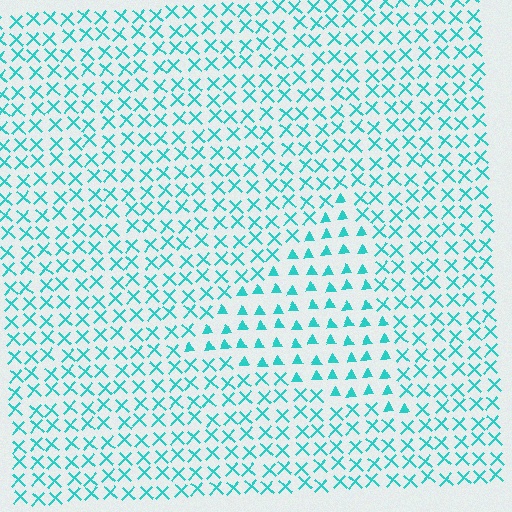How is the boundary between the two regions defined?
The boundary is defined by a change in element shape: triangles inside vs. X marks outside. All elements share the same color and spacing.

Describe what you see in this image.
The image is filled with small cyan elements arranged in a uniform grid. A triangle-shaped region contains triangles, while the surrounding area contains X marks. The boundary is defined purely by the change in element shape.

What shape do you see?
I see a triangle.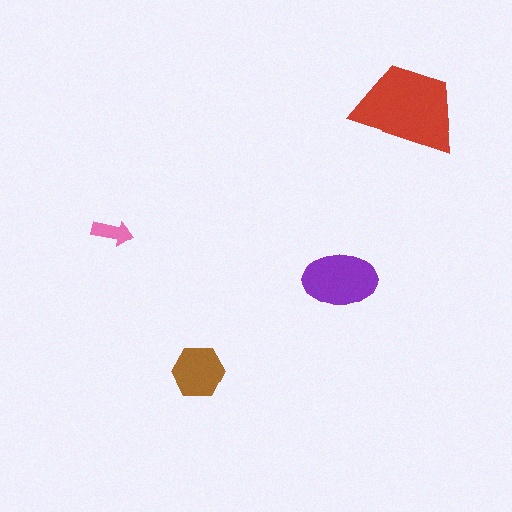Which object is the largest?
The red trapezoid.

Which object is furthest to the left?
The pink arrow is leftmost.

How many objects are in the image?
There are 4 objects in the image.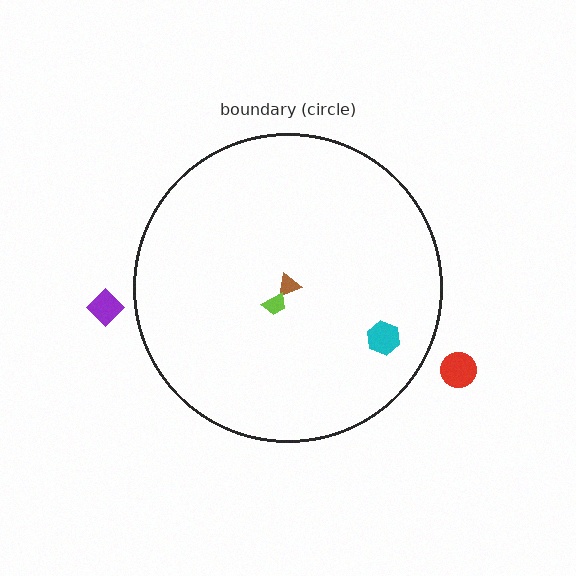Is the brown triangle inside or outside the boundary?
Inside.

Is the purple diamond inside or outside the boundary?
Outside.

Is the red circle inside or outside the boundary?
Outside.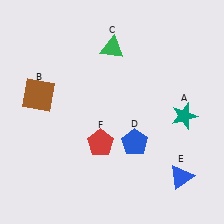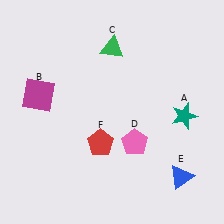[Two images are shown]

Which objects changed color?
B changed from brown to magenta. D changed from blue to pink.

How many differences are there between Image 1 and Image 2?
There are 2 differences between the two images.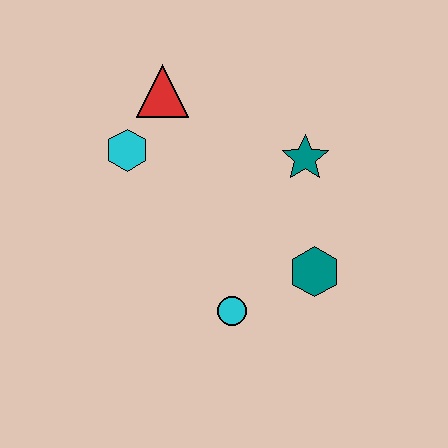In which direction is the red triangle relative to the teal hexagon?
The red triangle is above the teal hexagon.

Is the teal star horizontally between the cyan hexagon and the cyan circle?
No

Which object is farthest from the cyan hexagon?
The teal hexagon is farthest from the cyan hexagon.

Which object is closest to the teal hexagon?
The cyan circle is closest to the teal hexagon.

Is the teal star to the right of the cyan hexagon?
Yes